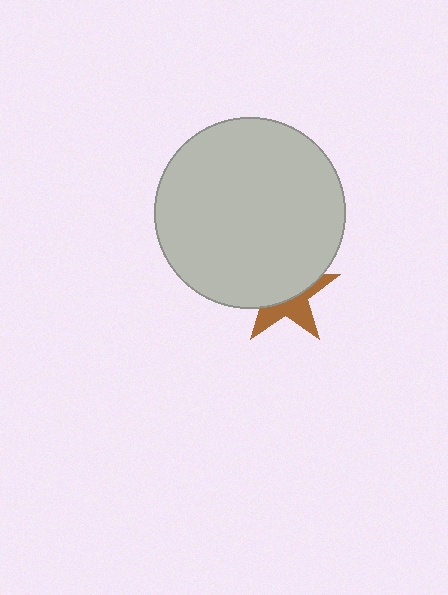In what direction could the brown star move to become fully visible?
The brown star could move down. That would shift it out from behind the light gray circle entirely.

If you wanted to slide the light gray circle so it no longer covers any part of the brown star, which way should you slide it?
Slide it up — that is the most direct way to separate the two shapes.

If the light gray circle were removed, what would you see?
You would see the complete brown star.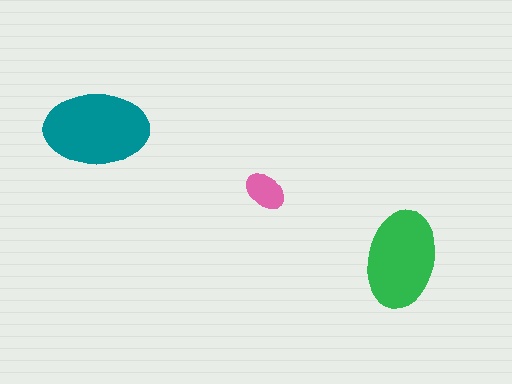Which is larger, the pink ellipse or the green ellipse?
The green one.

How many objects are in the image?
There are 3 objects in the image.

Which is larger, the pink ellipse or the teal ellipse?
The teal one.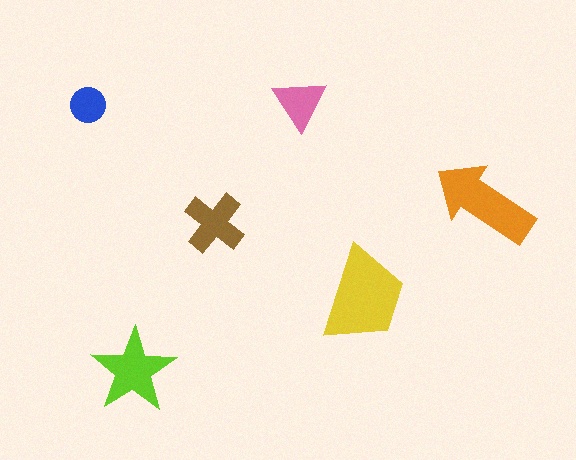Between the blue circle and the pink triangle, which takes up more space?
The pink triangle.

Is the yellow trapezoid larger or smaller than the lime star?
Larger.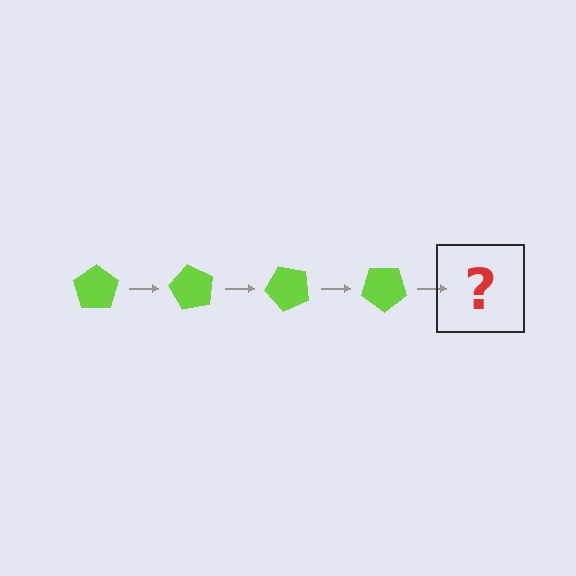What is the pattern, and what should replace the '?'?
The pattern is that the pentagon rotates 60 degrees each step. The '?' should be a lime pentagon rotated 240 degrees.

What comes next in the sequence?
The next element should be a lime pentagon rotated 240 degrees.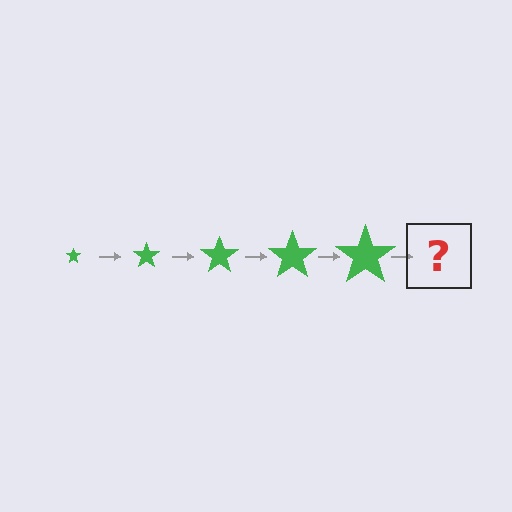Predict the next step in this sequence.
The next step is a green star, larger than the previous one.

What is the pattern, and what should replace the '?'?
The pattern is that the star gets progressively larger each step. The '?' should be a green star, larger than the previous one.